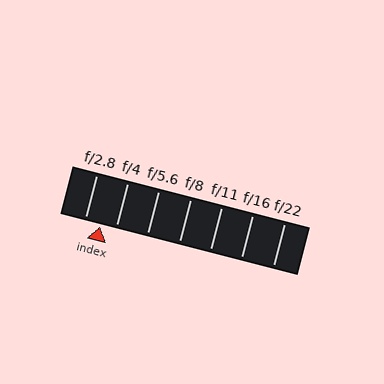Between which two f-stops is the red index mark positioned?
The index mark is between f/2.8 and f/4.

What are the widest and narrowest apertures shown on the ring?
The widest aperture shown is f/2.8 and the narrowest is f/22.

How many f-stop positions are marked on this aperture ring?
There are 7 f-stop positions marked.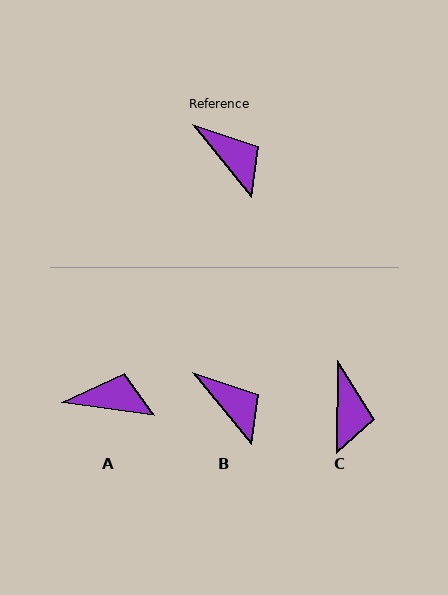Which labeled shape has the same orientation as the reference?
B.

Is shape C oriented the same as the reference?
No, it is off by about 39 degrees.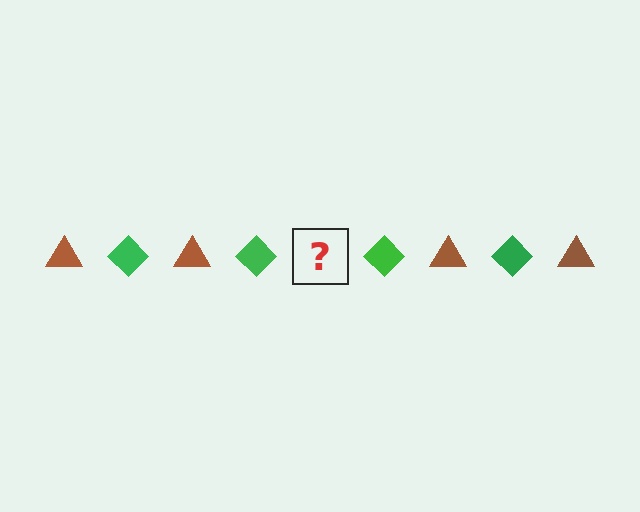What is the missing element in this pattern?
The missing element is a brown triangle.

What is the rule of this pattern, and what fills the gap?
The rule is that the pattern alternates between brown triangle and green diamond. The gap should be filled with a brown triangle.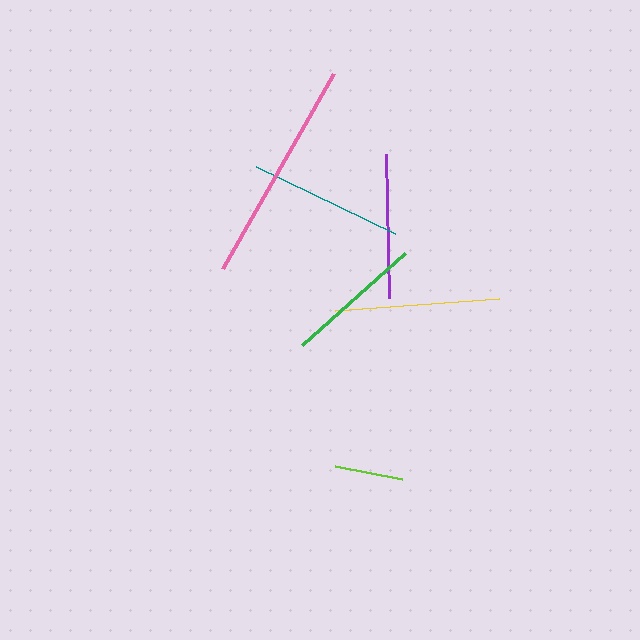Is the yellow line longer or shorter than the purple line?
The yellow line is longer than the purple line.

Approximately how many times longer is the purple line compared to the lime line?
The purple line is approximately 2.1 times the length of the lime line.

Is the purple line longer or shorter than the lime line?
The purple line is longer than the lime line.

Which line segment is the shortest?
The lime line is the shortest at approximately 68 pixels.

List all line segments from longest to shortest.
From longest to shortest: pink, yellow, teal, purple, green, lime.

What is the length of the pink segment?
The pink segment is approximately 224 pixels long.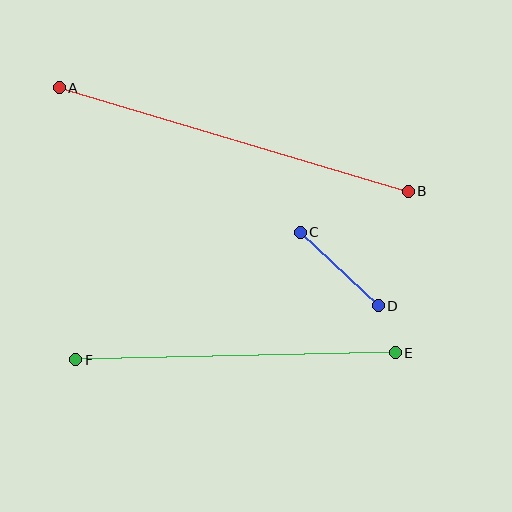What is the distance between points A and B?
The distance is approximately 364 pixels.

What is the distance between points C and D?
The distance is approximately 107 pixels.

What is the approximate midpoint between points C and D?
The midpoint is at approximately (339, 269) pixels.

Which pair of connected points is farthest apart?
Points A and B are farthest apart.